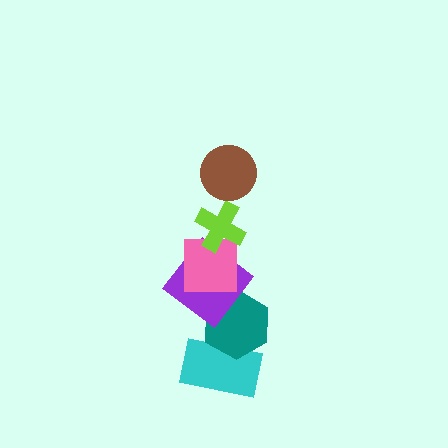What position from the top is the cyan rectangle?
The cyan rectangle is 6th from the top.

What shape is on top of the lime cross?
The brown circle is on top of the lime cross.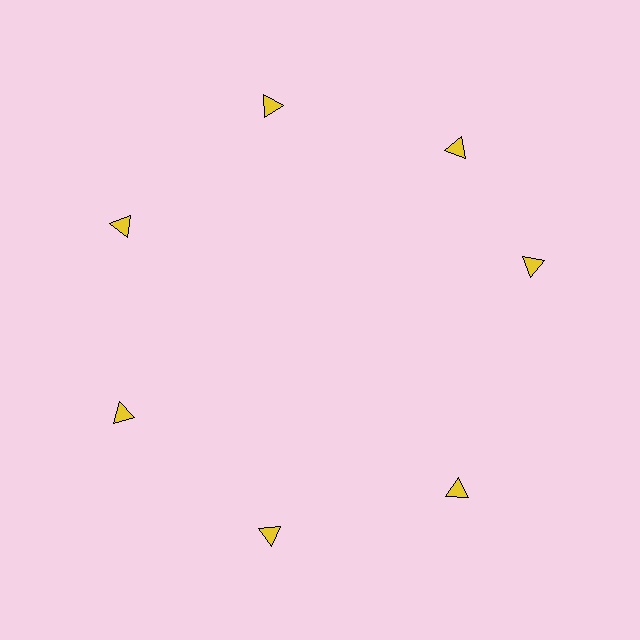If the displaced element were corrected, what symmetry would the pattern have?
It would have 7-fold rotational symmetry — the pattern would map onto itself every 51 degrees.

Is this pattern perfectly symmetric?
No. The 7 yellow triangles are arranged in a ring, but one element near the 3 o'clock position is rotated out of alignment along the ring, breaking the 7-fold rotational symmetry.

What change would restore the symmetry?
The symmetry would be restored by rotating it back into even spacing with its neighbors so that all 7 triangles sit at equal angles and equal distance from the center.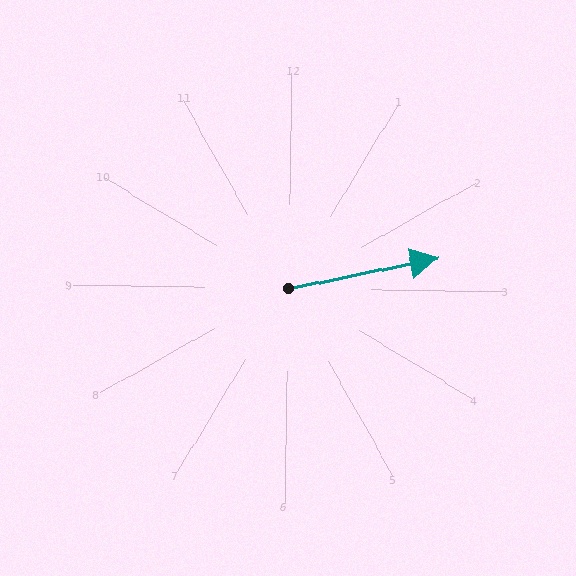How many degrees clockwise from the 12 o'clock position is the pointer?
Approximately 78 degrees.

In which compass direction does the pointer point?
East.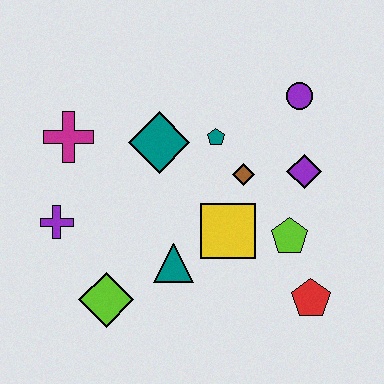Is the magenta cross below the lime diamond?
No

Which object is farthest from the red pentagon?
The magenta cross is farthest from the red pentagon.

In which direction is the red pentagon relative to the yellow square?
The red pentagon is to the right of the yellow square.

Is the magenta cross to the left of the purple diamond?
Yes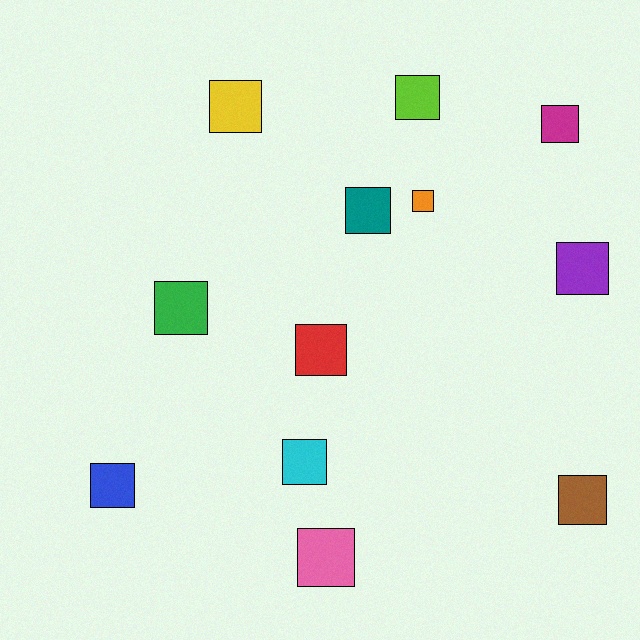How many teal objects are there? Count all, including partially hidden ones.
There is 1 teal object.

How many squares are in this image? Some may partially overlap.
There are 12 squares.